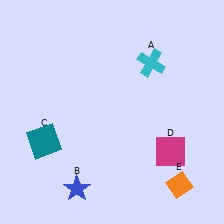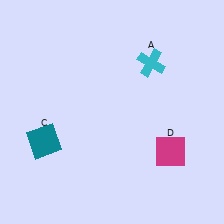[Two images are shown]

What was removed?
The orange diamond (E), the blue star (B) were removed in Image 2.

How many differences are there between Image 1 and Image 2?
There are 2 differences between the two images.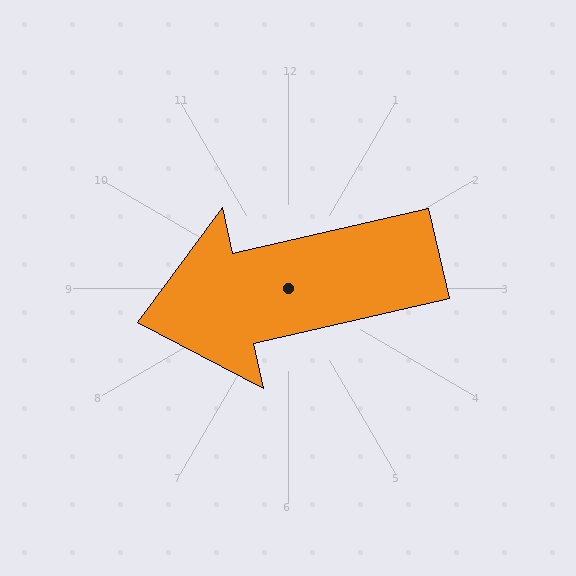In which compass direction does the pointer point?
West.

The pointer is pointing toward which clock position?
Roughly 9 o'clock.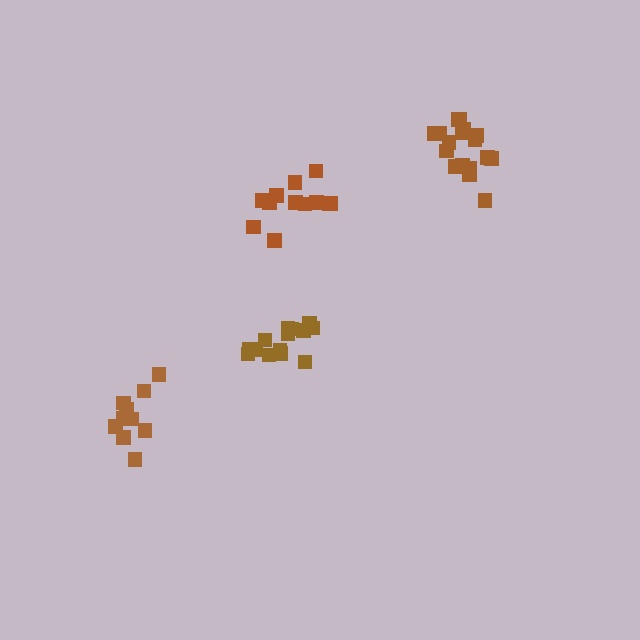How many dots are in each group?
Group 1: 11 dots, Group 2: 12 dots, Group 3: 14 dots, Group 4: 17 dots (54 total).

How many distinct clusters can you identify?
There are 4 distinct clusters.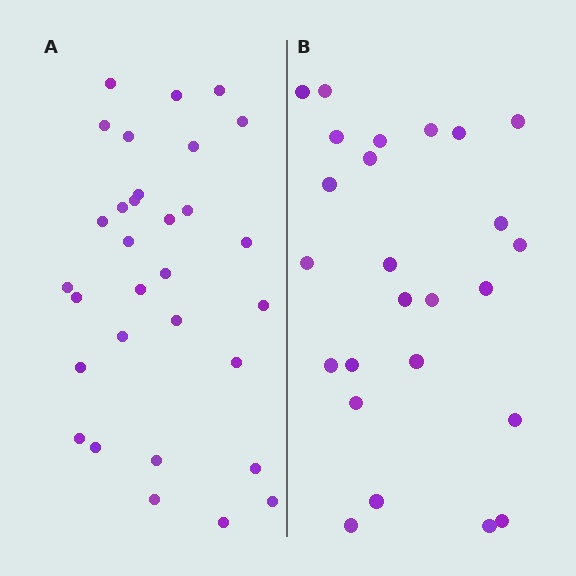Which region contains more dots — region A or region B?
Region A (the left region) has more dots.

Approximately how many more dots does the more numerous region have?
Region A has about 6 more dots than region B.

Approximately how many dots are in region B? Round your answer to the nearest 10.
About 20 dots. (The exact count is 25, which rounds to 20.)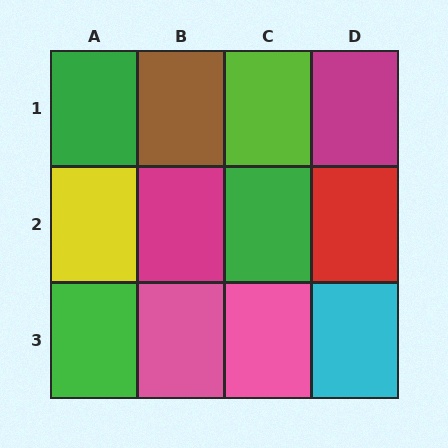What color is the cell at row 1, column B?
Brown.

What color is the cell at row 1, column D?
Magenta.